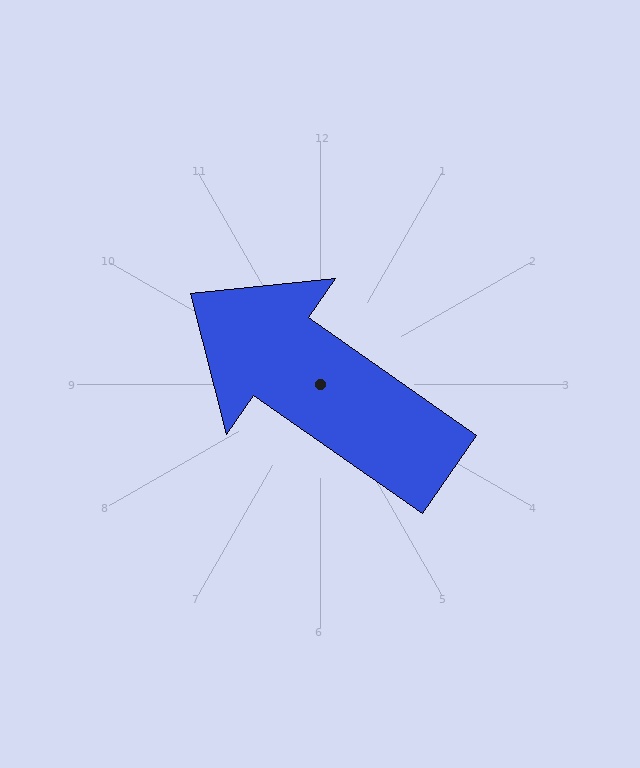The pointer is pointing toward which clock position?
Roughly 10 o'clock.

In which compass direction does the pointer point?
Northwest.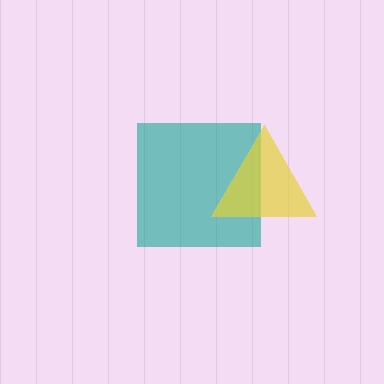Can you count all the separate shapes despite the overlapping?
Yes, there are 2 separate shapes.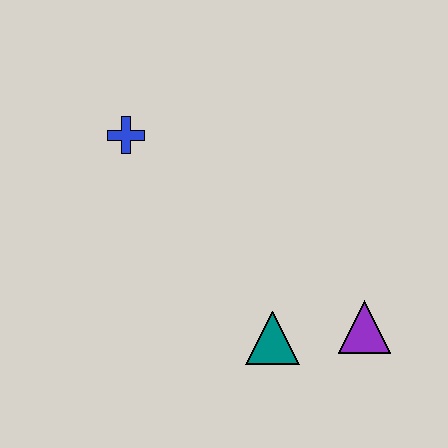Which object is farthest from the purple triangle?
The blue cross is farthest from the purple triangle.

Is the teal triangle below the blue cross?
Yes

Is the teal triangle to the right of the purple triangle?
No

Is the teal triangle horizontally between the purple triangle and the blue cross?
Yes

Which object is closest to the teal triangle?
The purple triangle is closest to the teal triangle.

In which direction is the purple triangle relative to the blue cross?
The purple triangle is to the right of the blue cross.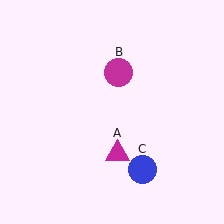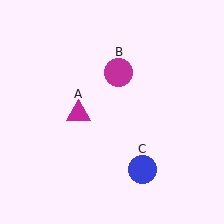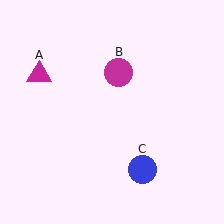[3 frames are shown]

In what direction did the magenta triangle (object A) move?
The magenta triangle (object A) moved up and to the left.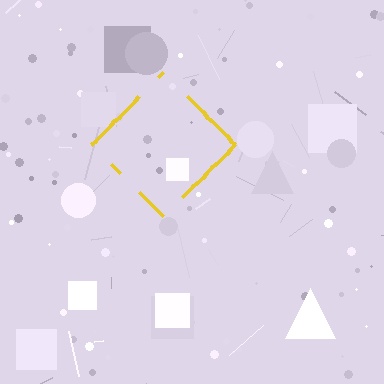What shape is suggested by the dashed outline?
The dashed outline suggests a diamond.